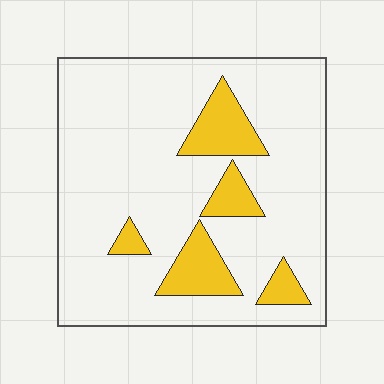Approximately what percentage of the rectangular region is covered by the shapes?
Approximately 15%.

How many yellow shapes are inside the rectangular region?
5.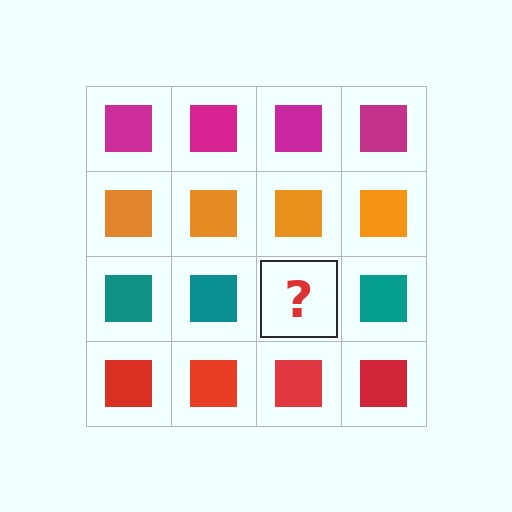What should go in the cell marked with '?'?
The missing cell should contain a teal square.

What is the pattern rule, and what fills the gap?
The rule is that each row has a consistent color. The gap should be filled with a teal square.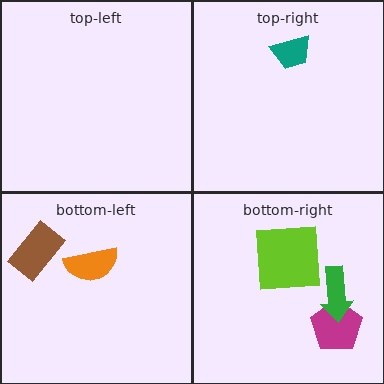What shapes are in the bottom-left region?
The brown rectangle, the orange semicircle.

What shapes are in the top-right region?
The teal trapezoid.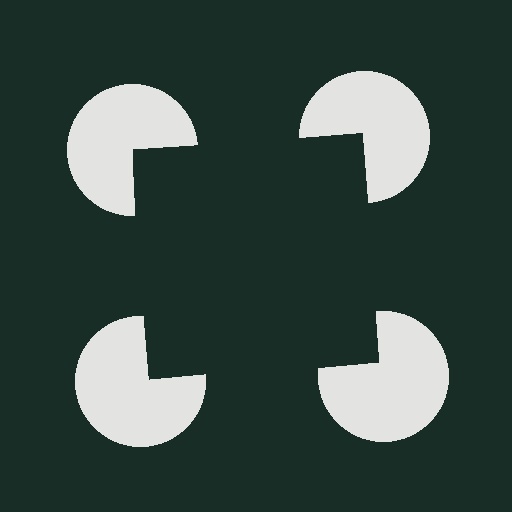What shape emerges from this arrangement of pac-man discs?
An illusory square — its edges are inferred from the aligned wedge cuts in the pac-man discs, not physically drawn.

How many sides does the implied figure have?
4 sides.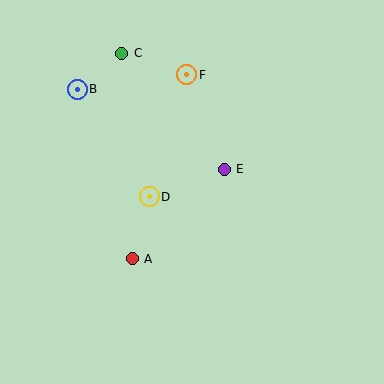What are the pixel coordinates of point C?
Point C is at (122, 53).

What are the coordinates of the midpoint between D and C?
The midpoint between D and C is at (135, 125).